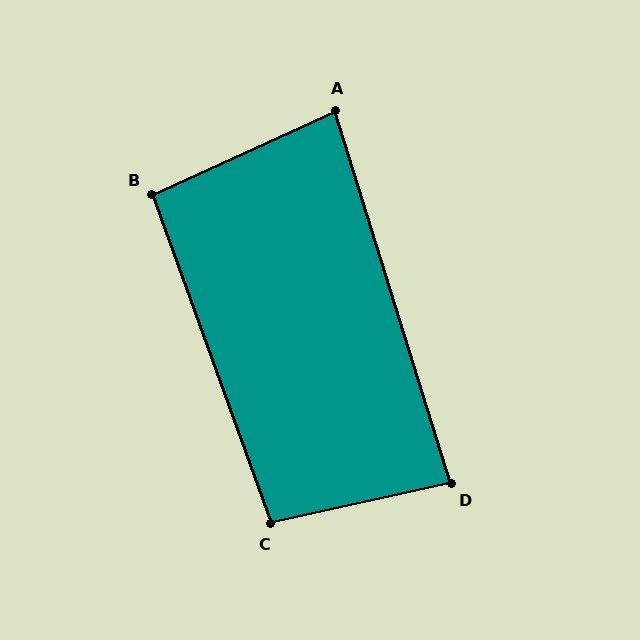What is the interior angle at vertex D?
Approximately 85 degrees (approximately right).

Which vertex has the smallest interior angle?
A, at approximately 83 degrees.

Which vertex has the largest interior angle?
C, at approximately 97 degrees.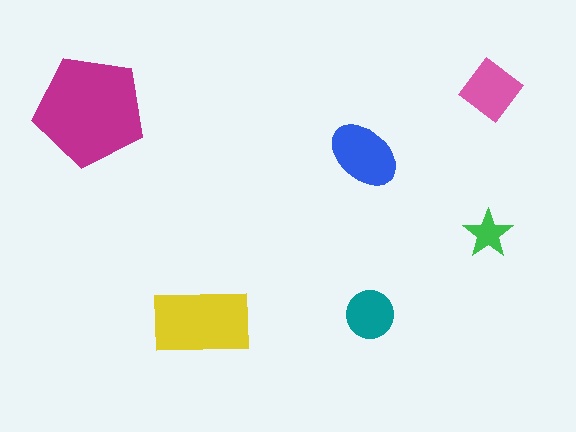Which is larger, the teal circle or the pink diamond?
The pink diamond.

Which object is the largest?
The magenta pentagon.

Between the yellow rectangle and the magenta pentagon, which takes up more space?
The magenta pentagon.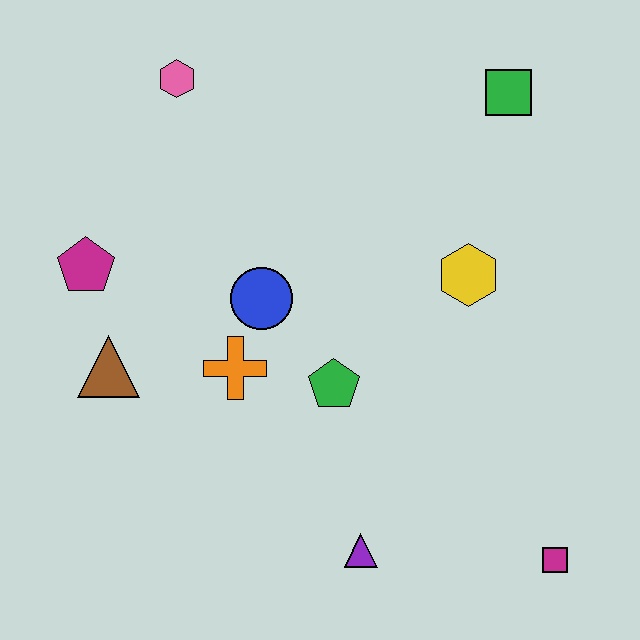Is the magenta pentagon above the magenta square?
Yes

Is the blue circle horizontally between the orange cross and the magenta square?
Yes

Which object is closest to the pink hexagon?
The magenta pentagon is closest to the pink hexagon.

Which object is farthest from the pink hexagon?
The magenta square is farthest from the pink hexagon.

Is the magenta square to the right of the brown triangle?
Yes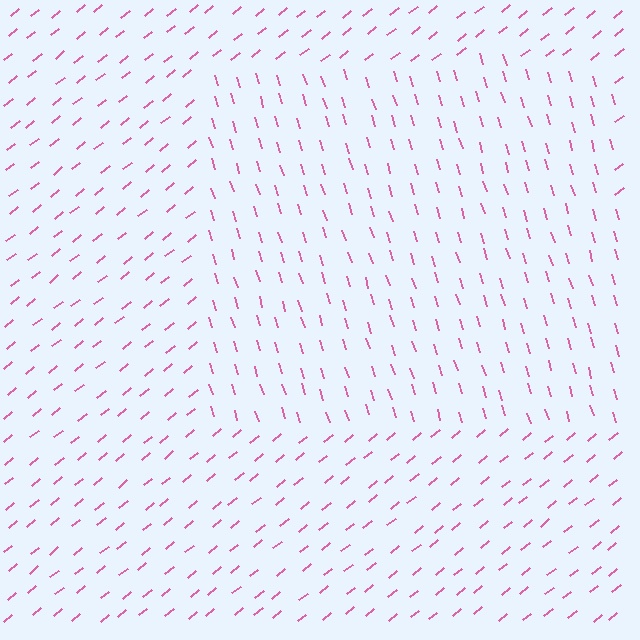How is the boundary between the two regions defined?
The boundary is defined purely by a change in line orientation (approximately 67 degrees difference). All lines are the same color and thickness.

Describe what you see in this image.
The image is filled with small pink line segments. A rectangle region in the image has lines oriented differently from the surrounding lines, creating a visible texture boundary.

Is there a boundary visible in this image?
Yes, there is a texture boundary formed by a change in line orientation.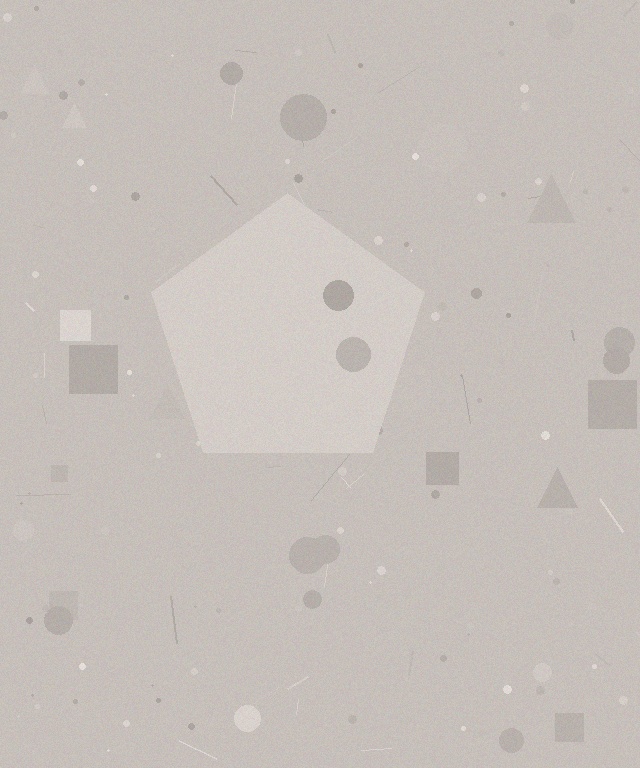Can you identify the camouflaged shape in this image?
The camouflaged shape is a pentagon.